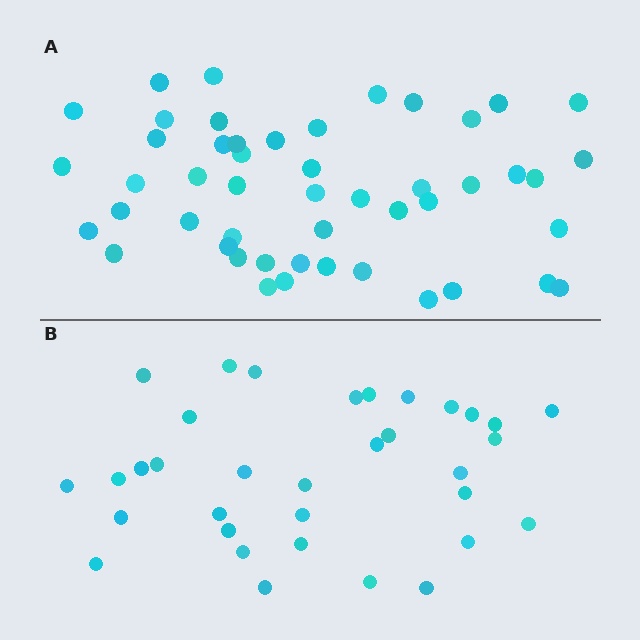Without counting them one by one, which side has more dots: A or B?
Region A (the top region) has more dots.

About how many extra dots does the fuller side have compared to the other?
Region A has approximately 15 more dots than region B.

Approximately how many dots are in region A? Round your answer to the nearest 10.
About 50 dots. (The exact count is 49, which rounds to 50.)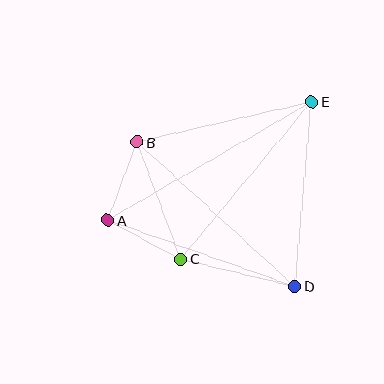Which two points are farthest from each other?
Points A and E are farthest from each other.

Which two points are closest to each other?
Points A and C are closest to each other.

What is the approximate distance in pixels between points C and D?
The distance between C and D is approximately 117 pixels.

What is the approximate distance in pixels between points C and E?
The distance between C and E is approximately 205 pixels.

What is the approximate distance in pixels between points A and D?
The distance between A and D is approximately 198 pixels.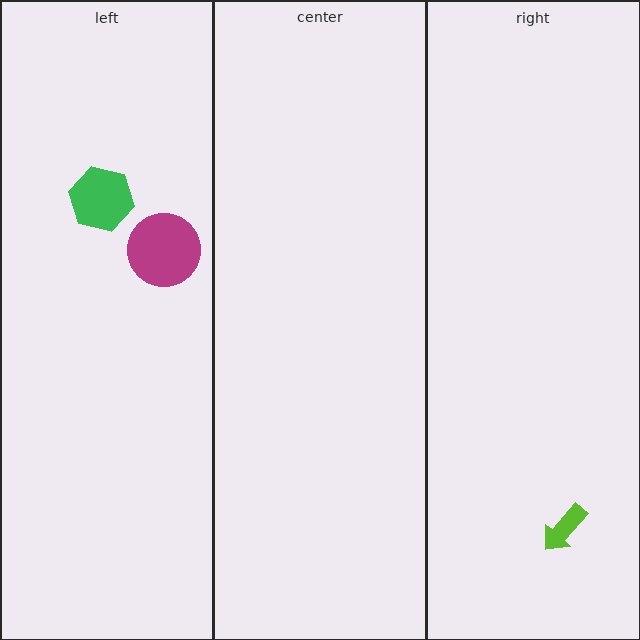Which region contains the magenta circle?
The left region.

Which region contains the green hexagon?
The left region.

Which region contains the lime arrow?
The right region.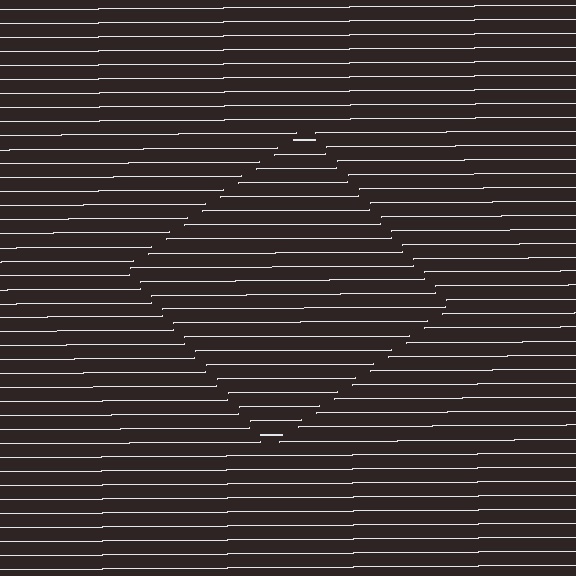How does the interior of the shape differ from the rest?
The interior of the shape contains the same grating, shifted by half a period — the contour is defined by the phase discontinuity where line-ends from the inner and outer gratings abut.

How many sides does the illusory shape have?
4 sides — the line-ends trace a square.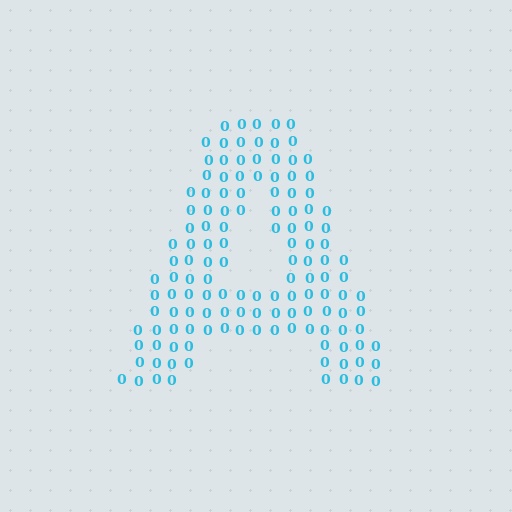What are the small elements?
The small elements are digit 0's.